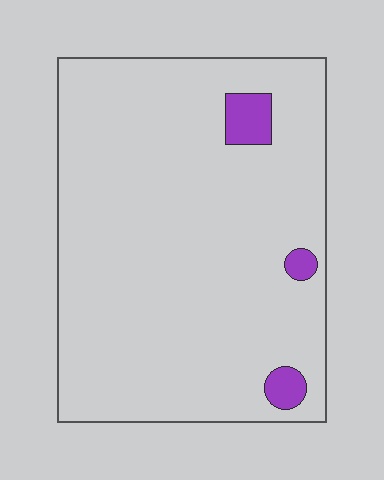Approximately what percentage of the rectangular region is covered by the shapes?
Approximately 5%.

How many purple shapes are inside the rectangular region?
3.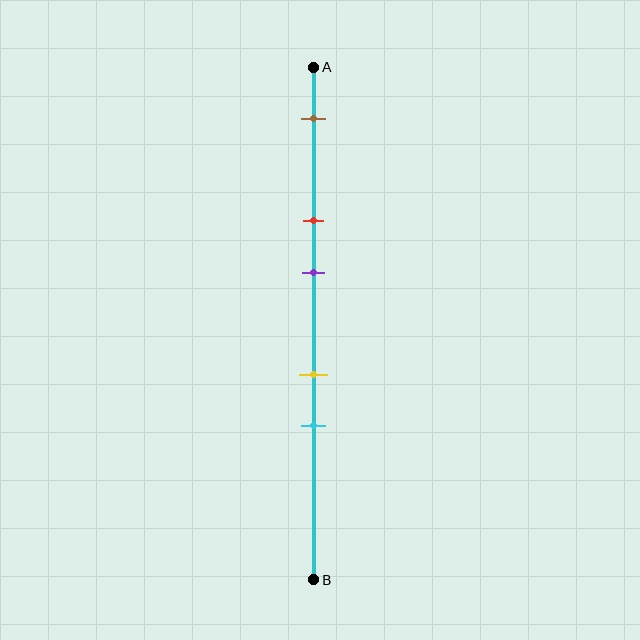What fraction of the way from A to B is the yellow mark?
The yellow mark is approximately 60% (0.6) of the way from A to B.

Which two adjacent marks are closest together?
The yellow and cyan marks are the closest adjacent pair.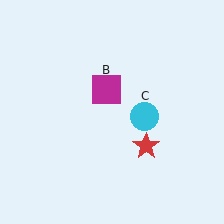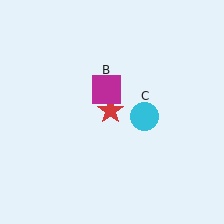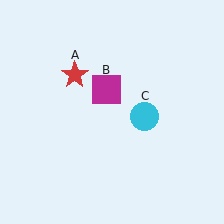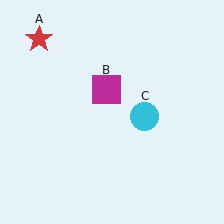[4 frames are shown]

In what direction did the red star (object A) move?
The red star (object A) moved up and to the left.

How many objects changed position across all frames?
1 object changed position: red star (object A).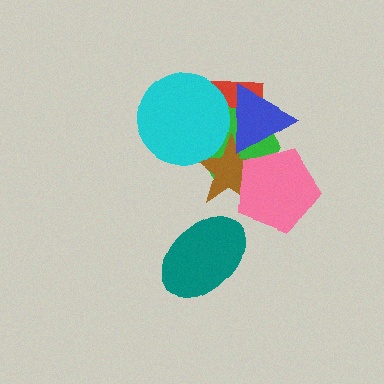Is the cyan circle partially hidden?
No, no other shape covers it.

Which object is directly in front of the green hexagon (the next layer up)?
The brown star is directly in front of the green hexagon.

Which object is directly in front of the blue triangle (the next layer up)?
The cyan circle is directly in front of the blue triangle.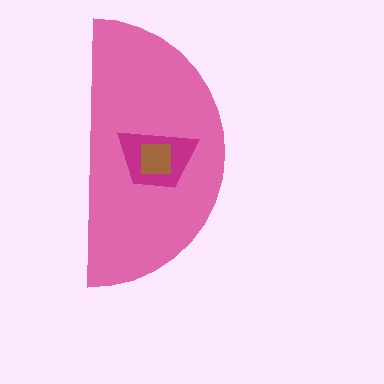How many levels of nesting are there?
3.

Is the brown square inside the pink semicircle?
Yes.